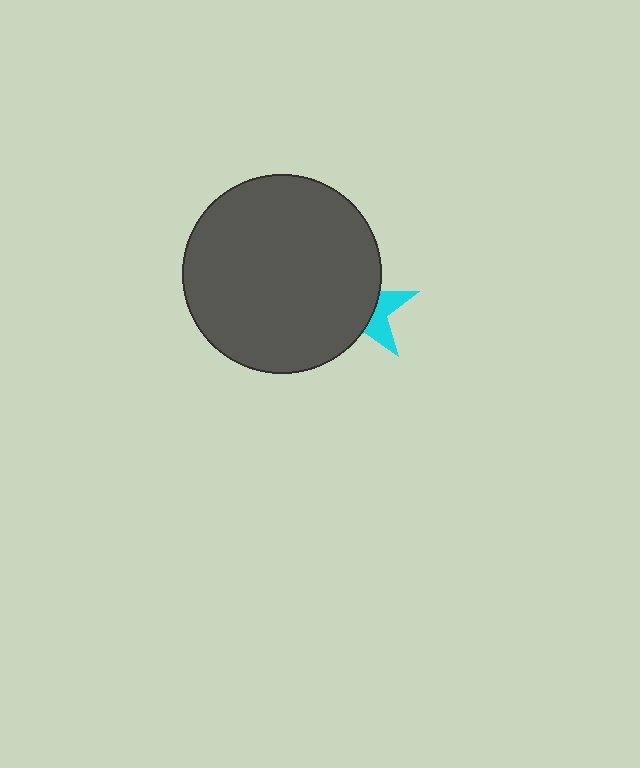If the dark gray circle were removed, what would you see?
You would see the complete cyan star.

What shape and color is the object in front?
The object in front is a dark gray circle.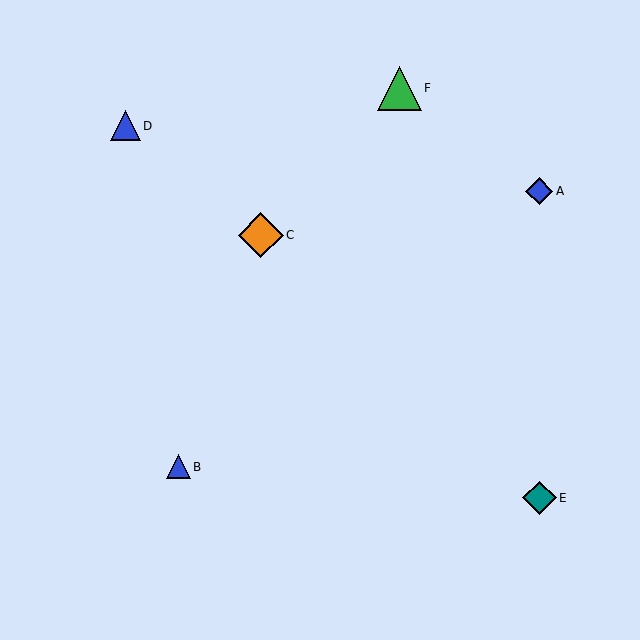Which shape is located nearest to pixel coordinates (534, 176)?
The blue diamond (labeled A) at (539, 191) is nearest to that location.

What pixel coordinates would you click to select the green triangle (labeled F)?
Click at (399, 88) to select the green triangle F.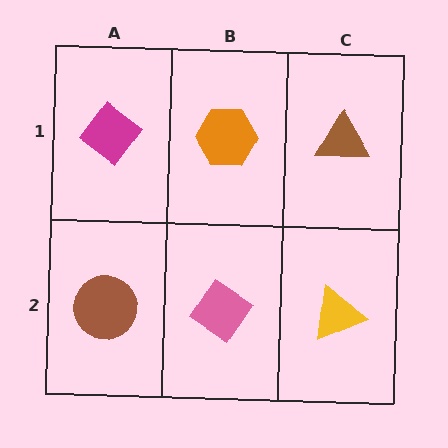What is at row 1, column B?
An orange hexagon.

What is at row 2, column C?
A yellow triangle.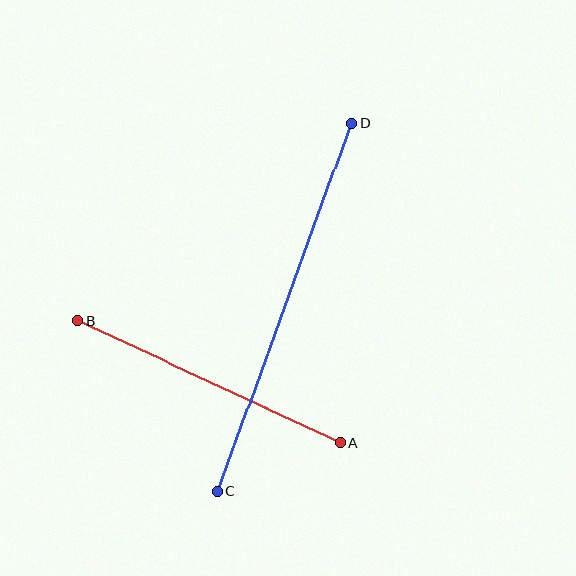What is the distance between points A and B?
The distance is approximately 290 pixels.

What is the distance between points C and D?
The distance is approximately 391 pixels.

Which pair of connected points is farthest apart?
Points C and D are farthest apart.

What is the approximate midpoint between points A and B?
The midpoint is at approximately (209, 382) pixels.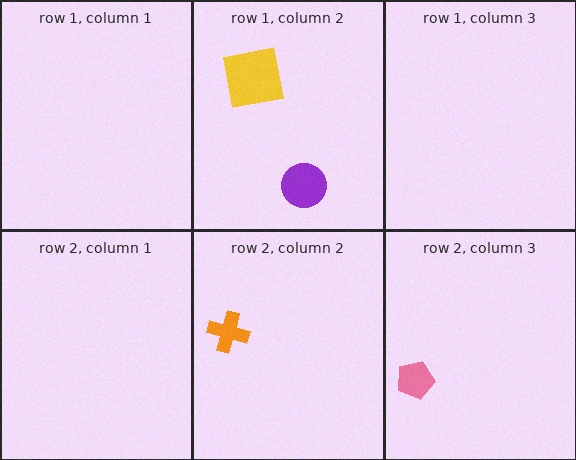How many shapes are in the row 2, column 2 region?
1.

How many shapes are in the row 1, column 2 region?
2.